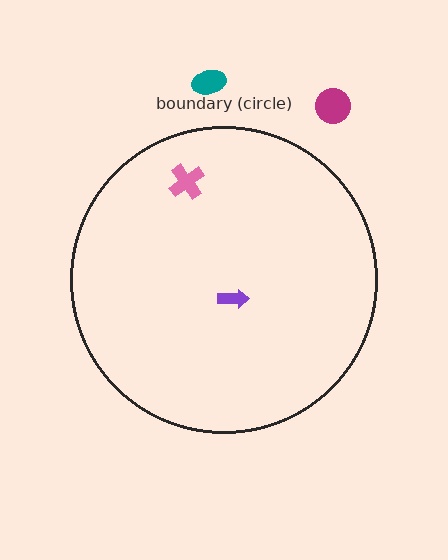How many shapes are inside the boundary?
2 inside, 2 outside.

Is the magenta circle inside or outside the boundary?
Outside.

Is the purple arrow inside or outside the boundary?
Inside.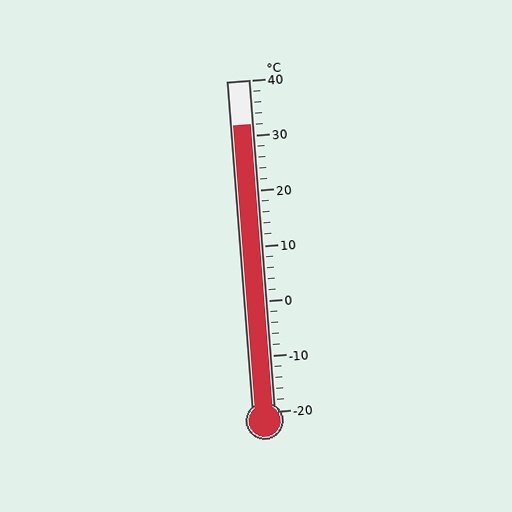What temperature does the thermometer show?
The thermometer shows approximately 32°C.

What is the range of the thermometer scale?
The thermometer scale ranges from -20°C to 40°C.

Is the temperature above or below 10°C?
The temperature is above 10°C.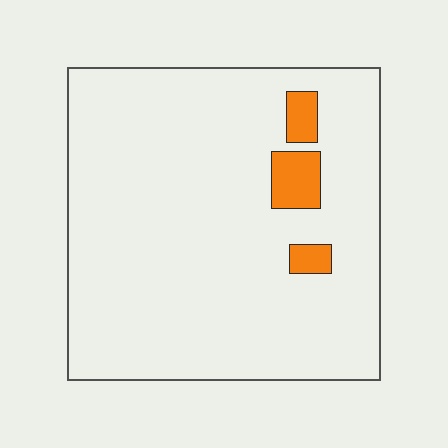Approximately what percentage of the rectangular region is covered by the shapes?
Approximately 5%.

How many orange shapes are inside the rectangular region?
3.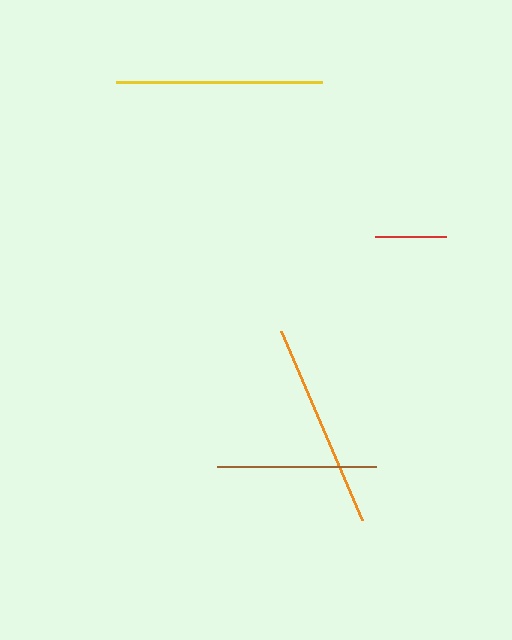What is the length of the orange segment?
The orange segment is approximately 206 pixels long.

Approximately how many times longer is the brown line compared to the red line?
The brown line is approximately 2.2 times the length of the red line.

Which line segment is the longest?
The orange line is the longest at approximately 206 pixels.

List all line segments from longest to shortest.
From longest to shortest: orange, yellow, brown, red.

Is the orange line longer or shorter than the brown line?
The orange line is longer than the brown line.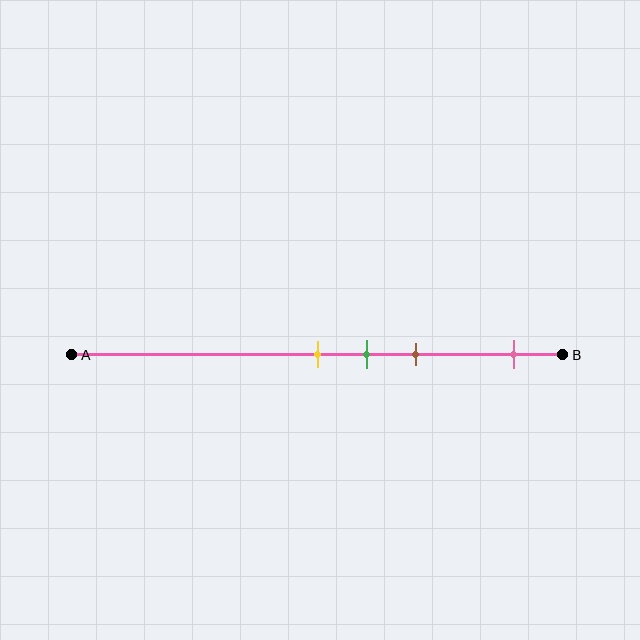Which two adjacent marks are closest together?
The yellow and green marks are the closest adjacent pair.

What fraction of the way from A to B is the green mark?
The green mark is approximately 60% (0.6) of the way from A to B.